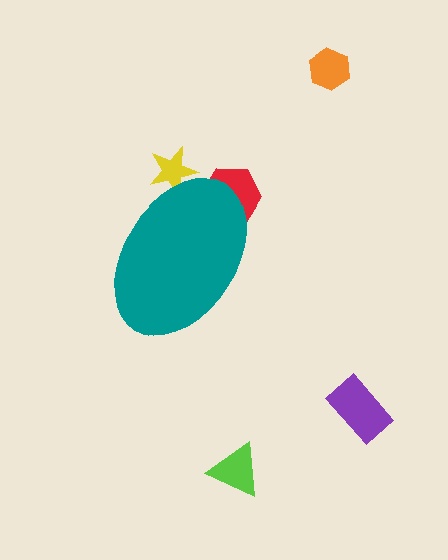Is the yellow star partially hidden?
Yes, the yellow star is partially hidden behind the teal ellipse.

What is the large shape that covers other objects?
A teal ellipse.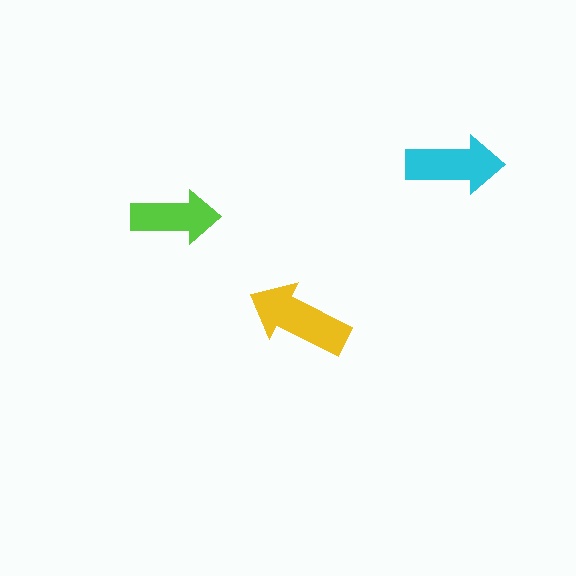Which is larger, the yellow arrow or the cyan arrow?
The yellow one.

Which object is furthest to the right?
The cyan arrow is rightmost.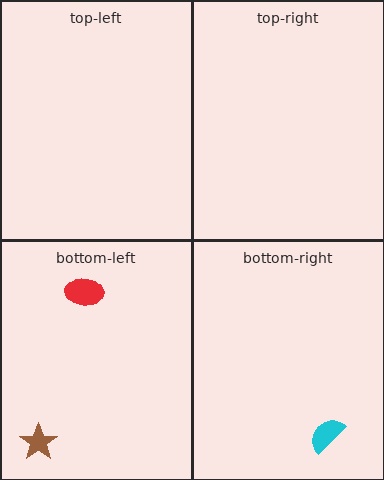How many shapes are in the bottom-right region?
1.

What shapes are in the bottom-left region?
The red ellipse, the brown star.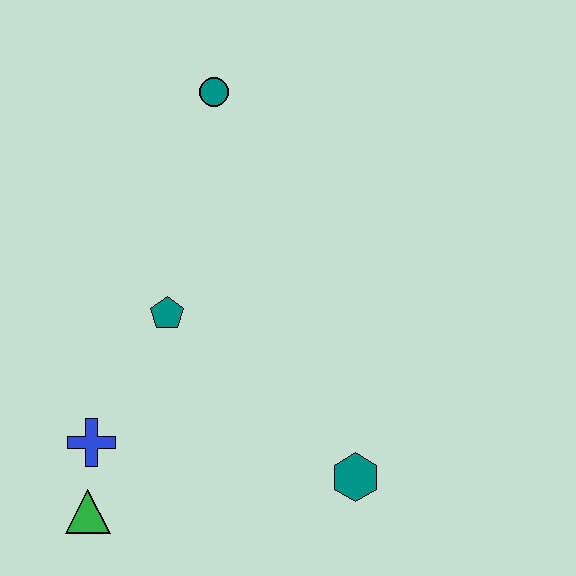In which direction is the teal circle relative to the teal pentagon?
The teal circle is above the teal pentagon.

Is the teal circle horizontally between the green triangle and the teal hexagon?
Yes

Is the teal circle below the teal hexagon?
No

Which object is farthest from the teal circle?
The green triangle is farthest from the teal circle.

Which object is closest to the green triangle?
The blue cross is closest to the green triangle.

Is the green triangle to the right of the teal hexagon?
No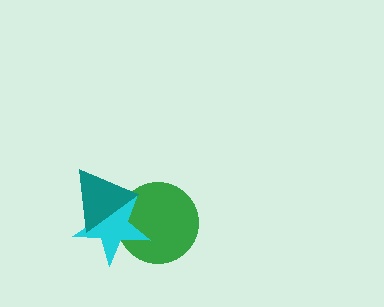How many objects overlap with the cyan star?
2 objects overlap with the cyan star.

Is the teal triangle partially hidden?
No, no other shape covers it.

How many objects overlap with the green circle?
2 objects overlap with the green circle.